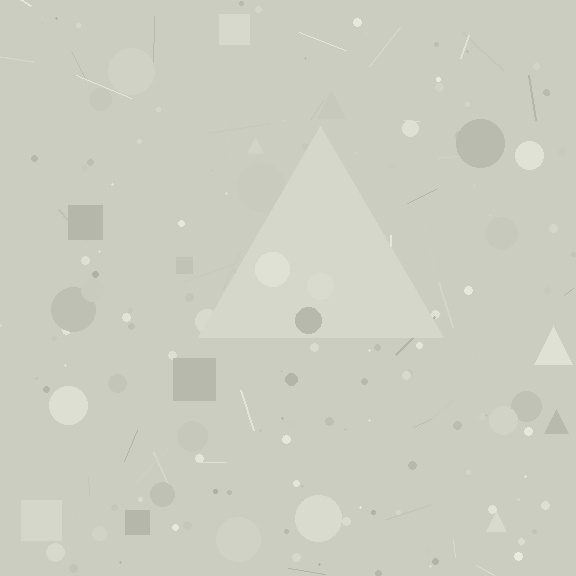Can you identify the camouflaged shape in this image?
The camouflaged shape is a triangle.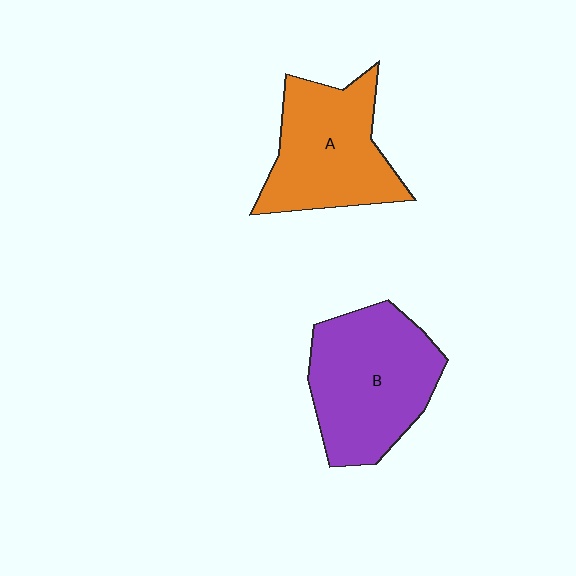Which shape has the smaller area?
Shape A (orange).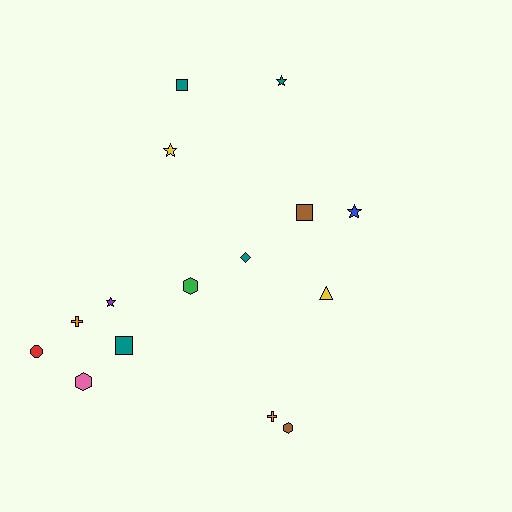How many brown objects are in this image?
There are 2 brown objects.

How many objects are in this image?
There are 15 objects.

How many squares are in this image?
There are 3 squares.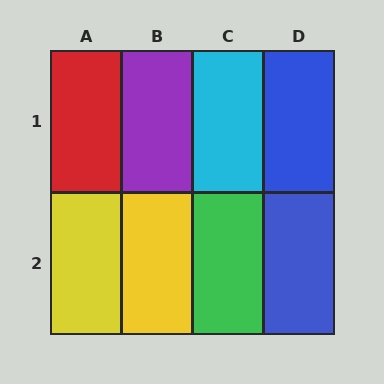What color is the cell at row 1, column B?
Purple.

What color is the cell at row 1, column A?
Red.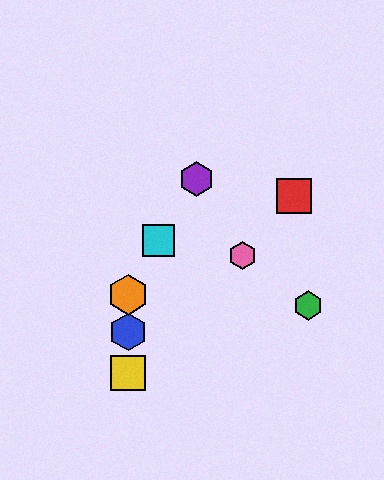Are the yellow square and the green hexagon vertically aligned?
No, the yellow square is at x≈128 and the green hexagon is at x≈308.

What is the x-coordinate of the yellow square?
The yellow square is at x≈128.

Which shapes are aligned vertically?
The blue hexagon, the yellow square, the orange hexagon are aligned vertically.